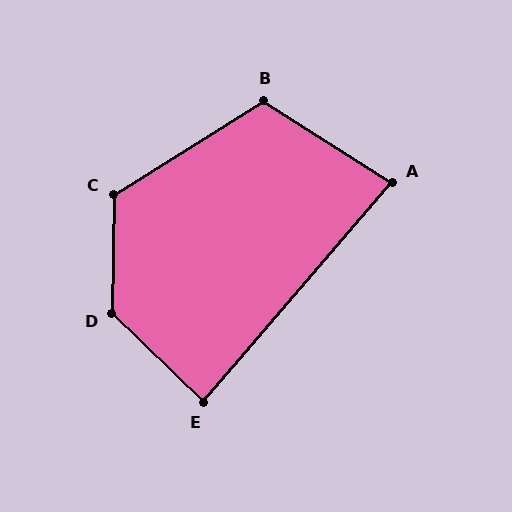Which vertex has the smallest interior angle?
A, at approximately 82 degrees.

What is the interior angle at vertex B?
Approximately 116 degrees (obtuse).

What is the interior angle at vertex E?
Approximately 87 degrees (approximately right).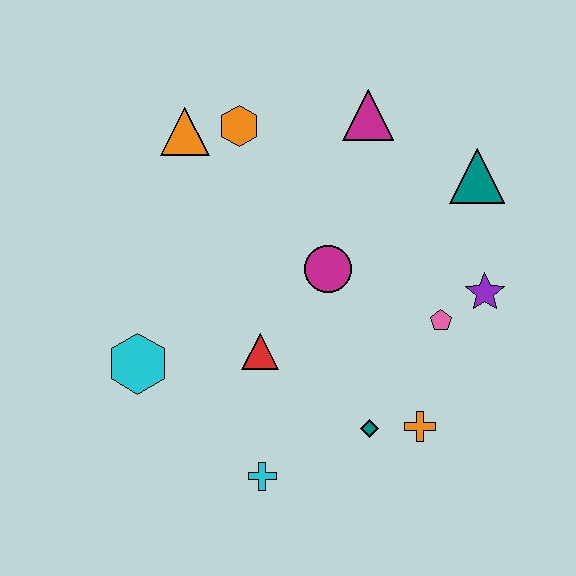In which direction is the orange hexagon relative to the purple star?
The orange hexagon is to the left of the purple star.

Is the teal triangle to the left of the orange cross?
No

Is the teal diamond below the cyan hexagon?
Yes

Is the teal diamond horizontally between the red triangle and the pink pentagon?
Yes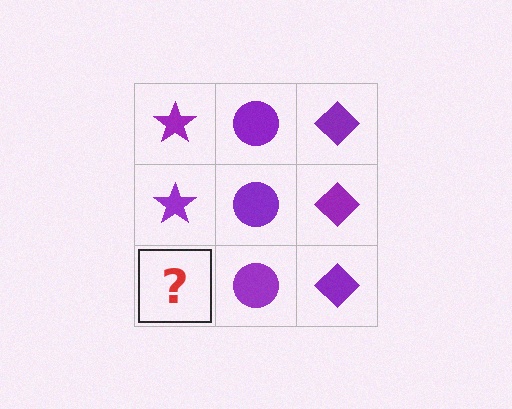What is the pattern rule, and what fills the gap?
The rule is that each column has a consistent shape. The gap should be filled with a purple star.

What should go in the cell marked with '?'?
The missing cell should contain a purple star.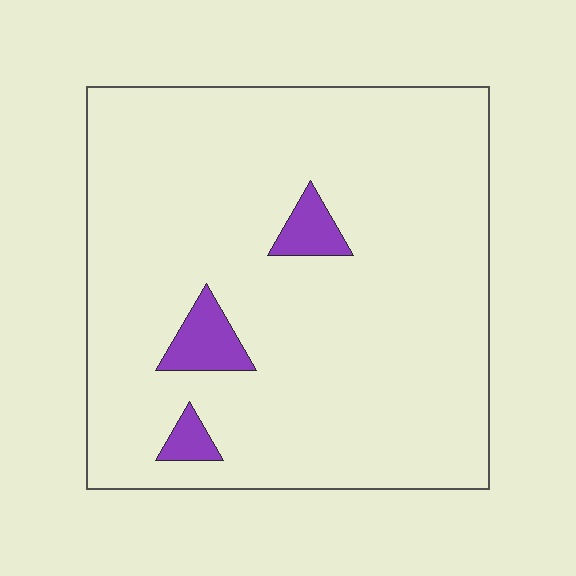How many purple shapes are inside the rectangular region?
3.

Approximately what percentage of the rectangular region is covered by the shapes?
Approximately 5%.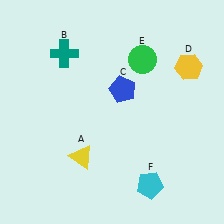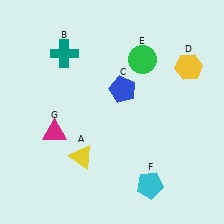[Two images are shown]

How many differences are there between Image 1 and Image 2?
There is 1 difference between the two images.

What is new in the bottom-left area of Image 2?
A magenta triangle (G) was added in the bottom-left area of Image 2.